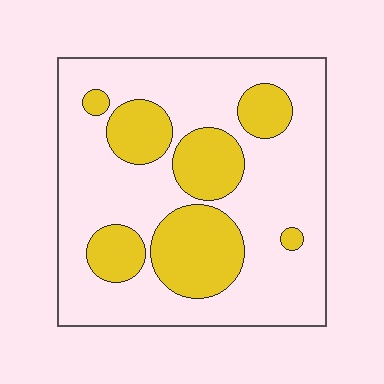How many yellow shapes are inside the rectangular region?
7.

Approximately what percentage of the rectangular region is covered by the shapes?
Approximately 30%.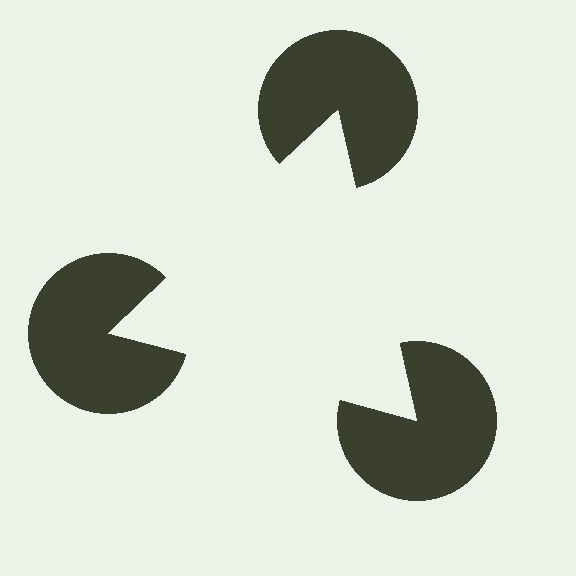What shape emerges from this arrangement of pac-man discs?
An illusory triangle — its edges are inferred from the aligned wedge cuts in the pac-man discs, not physically drawn.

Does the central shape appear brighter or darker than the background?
It typically appears slightly brighter than the background, even though no actual brightness change is drawn.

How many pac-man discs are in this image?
There are 3 — one at each vertex of the illusory triangle.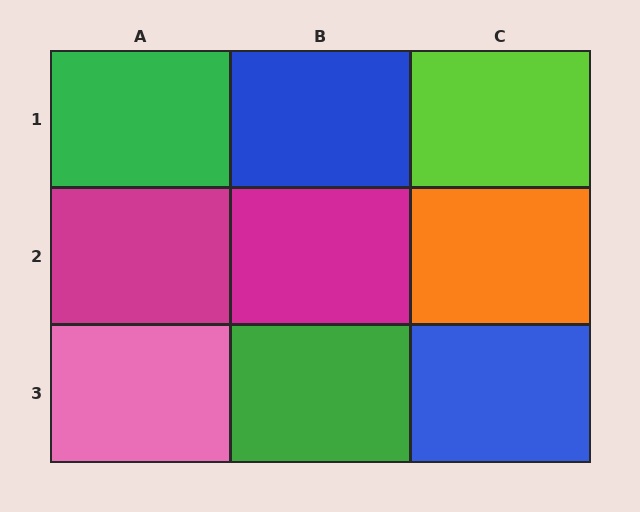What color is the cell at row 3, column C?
Blue.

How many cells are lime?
1 cell is lime.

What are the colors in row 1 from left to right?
Green, blue, lime.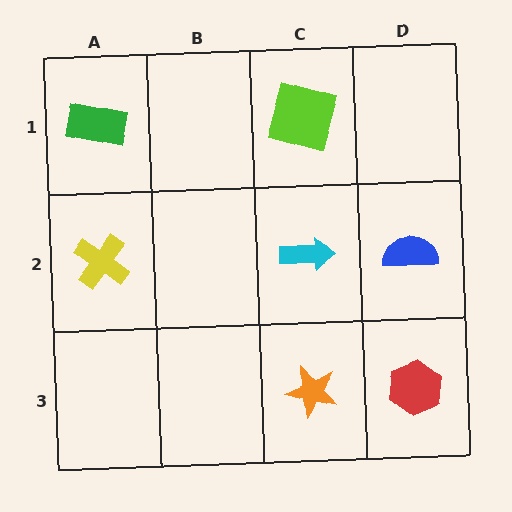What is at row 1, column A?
A green rectangle.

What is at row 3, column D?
A red hexagon.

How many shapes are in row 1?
2 shapes.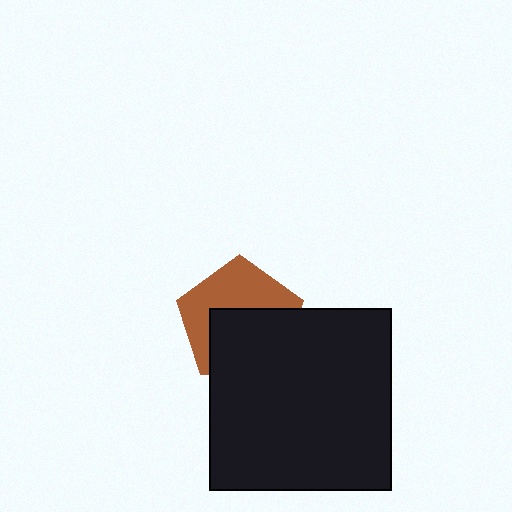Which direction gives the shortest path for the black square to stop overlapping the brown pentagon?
Moving down gives the shortest separation.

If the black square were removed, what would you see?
You would see the complete brown pentagon.